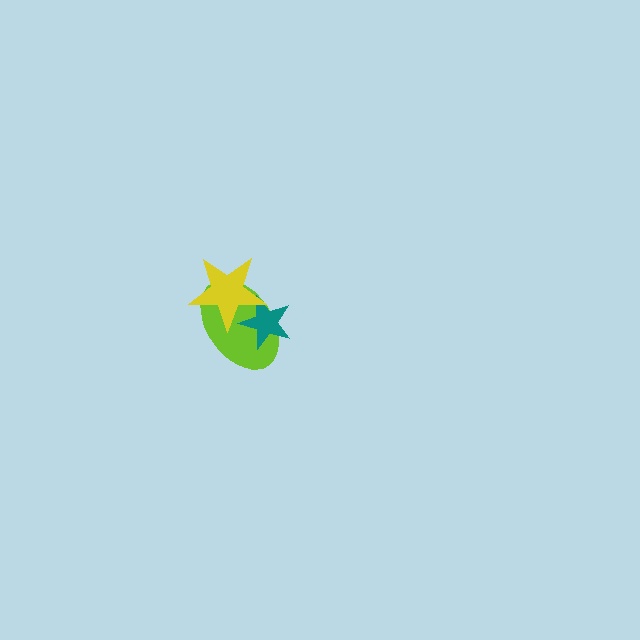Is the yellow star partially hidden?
No, no other shape covers it.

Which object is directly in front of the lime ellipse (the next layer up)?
The teal star is directly in front of the lime ellipse.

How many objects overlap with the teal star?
2 objects overlap with the teal star.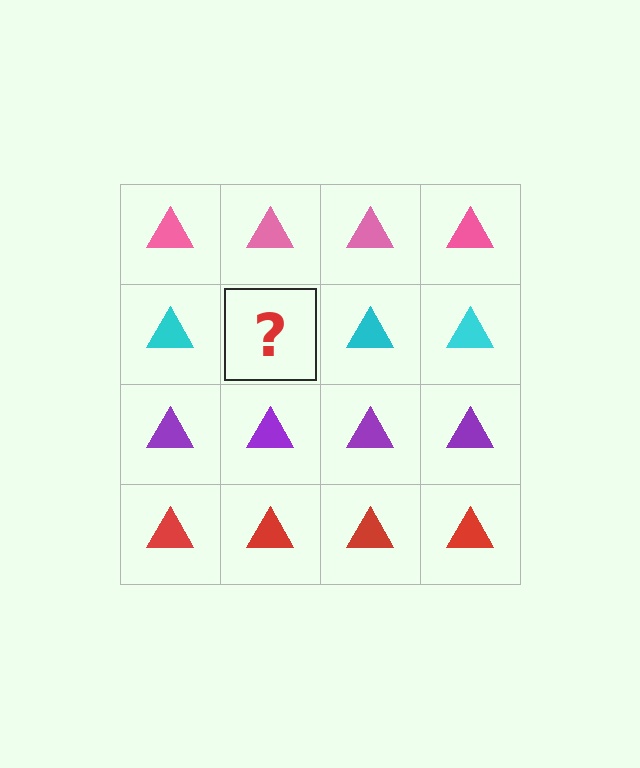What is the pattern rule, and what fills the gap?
The rule is that each row has a consistent color. The gap should be filled with a cyan triangle.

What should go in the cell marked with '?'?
The missing cell should contain a cyan triangle.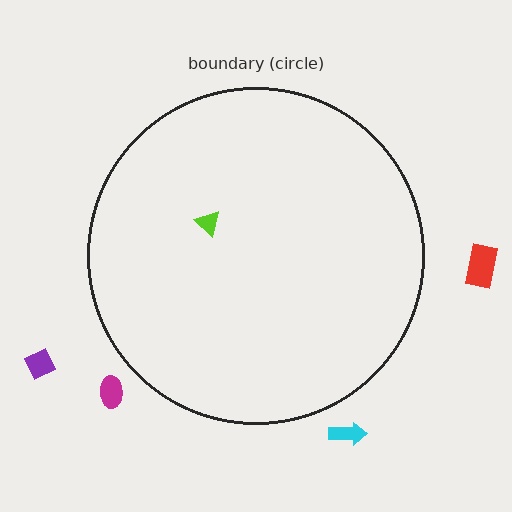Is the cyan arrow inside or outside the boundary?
Outside.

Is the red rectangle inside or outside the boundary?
Outside.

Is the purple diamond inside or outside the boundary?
Outside.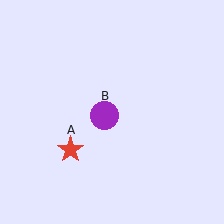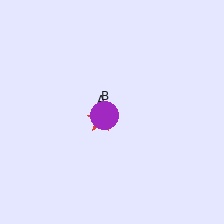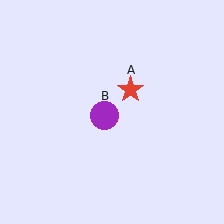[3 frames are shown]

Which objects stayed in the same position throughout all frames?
Purple circle (object B) remained stationary.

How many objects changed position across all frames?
1 object changed position: red star (object A).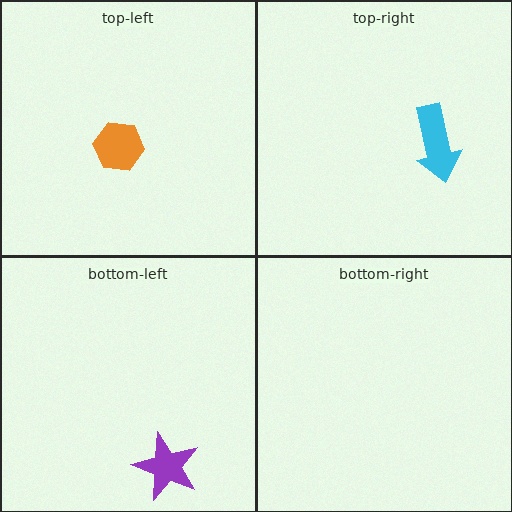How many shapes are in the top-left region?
1.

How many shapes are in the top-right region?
1.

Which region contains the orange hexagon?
The top-left region.